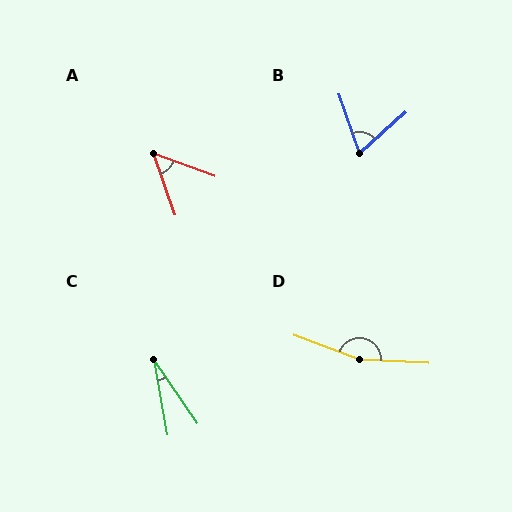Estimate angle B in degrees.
Approximately 67 degrees.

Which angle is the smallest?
C, at approximately 24 degrees.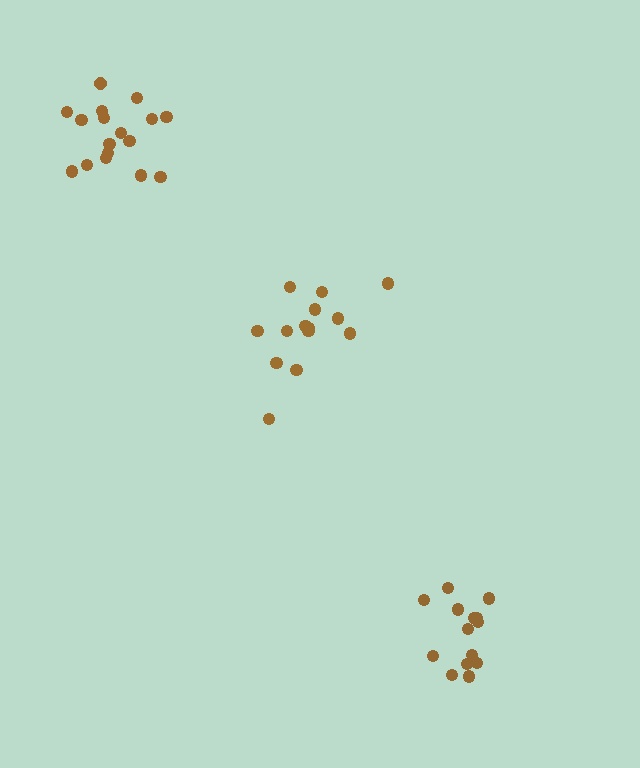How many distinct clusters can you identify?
There are 3 distinct clusters.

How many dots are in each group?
Group 1: 15 dots, Group 2: 15 dots, Group 3: 17 dots (47 total).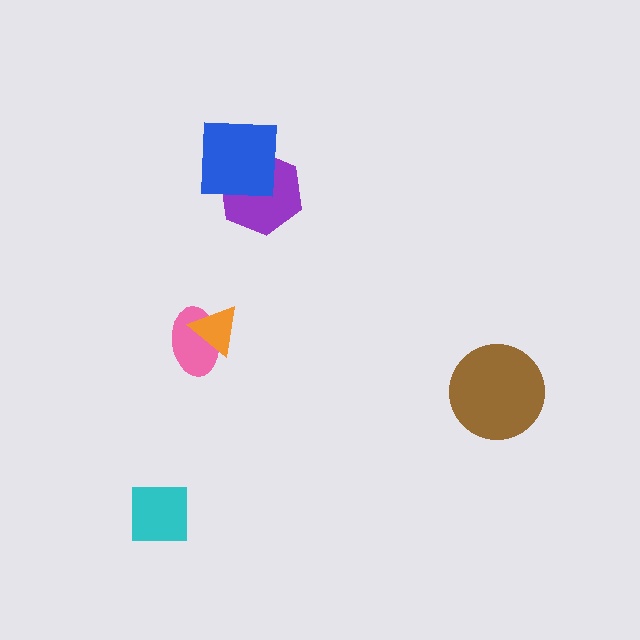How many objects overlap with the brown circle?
0 objects overlap with the brown circle.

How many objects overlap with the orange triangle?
1 object overlaps with the orange triangle.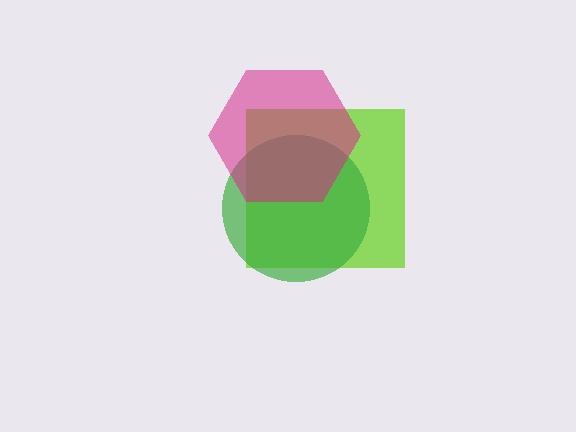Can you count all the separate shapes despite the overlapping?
Yes, there are 3 separate shapes.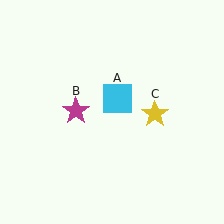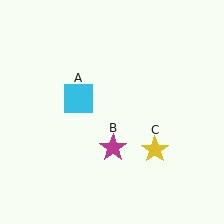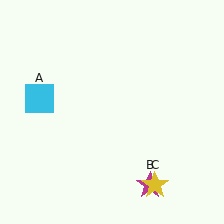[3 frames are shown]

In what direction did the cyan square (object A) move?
The cyan square (object A) moved left.